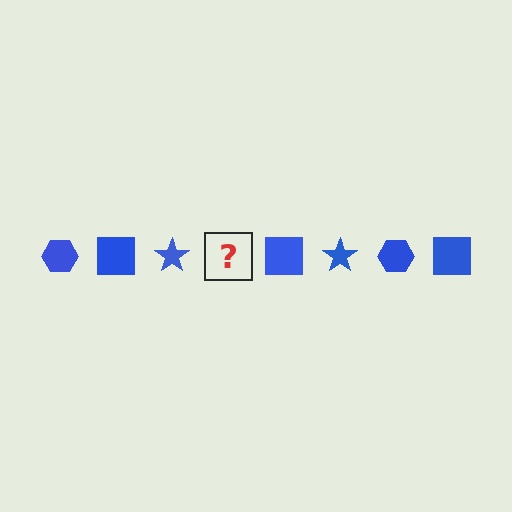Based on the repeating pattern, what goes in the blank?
The blank should be a blue hexagon.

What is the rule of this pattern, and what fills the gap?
The rule is that the pattern cycles through hexagon, square, star shapes in blue. The gap should be filled with a blue hexagon.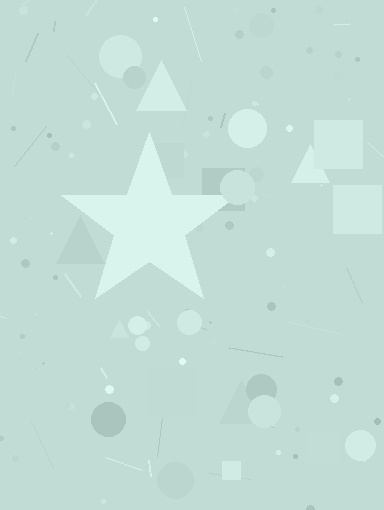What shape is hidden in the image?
A star is hidden in the image.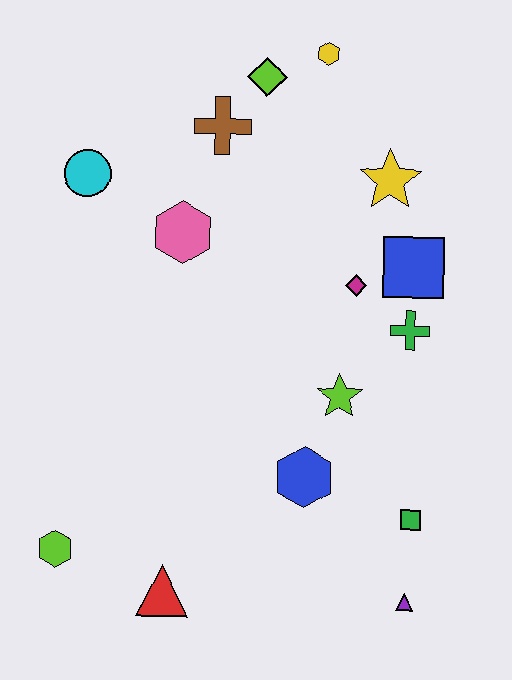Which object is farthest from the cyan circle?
The purple triangle is farthest from the cyan circle.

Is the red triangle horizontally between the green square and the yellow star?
No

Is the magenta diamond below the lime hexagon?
No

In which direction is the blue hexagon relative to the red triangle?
The blue hexagon is to the right of the red triangle.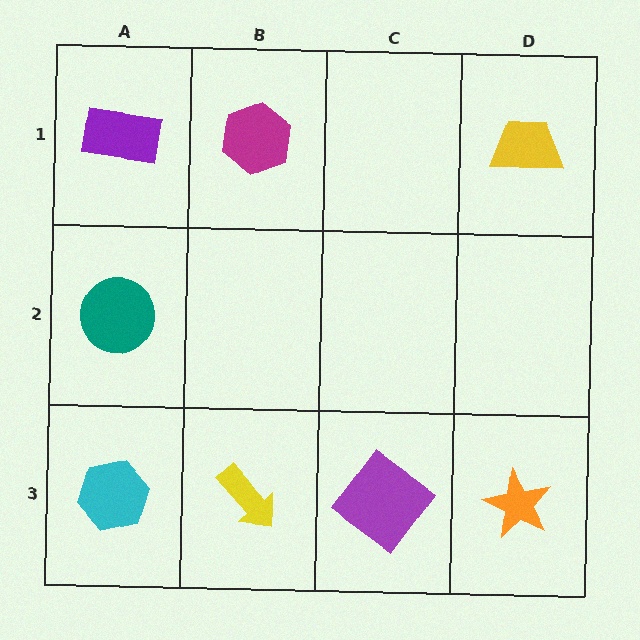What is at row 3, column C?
A purple diamond.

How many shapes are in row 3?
4 shapes.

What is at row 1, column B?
A magenta hexagon.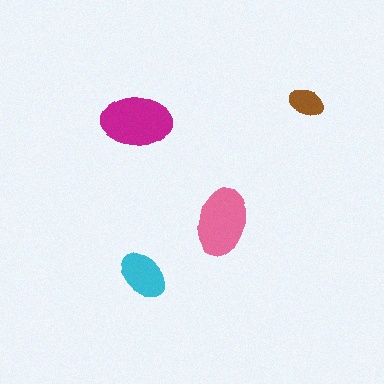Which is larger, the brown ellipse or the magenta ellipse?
The magenta one.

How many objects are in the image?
There are 4 objects in the image.